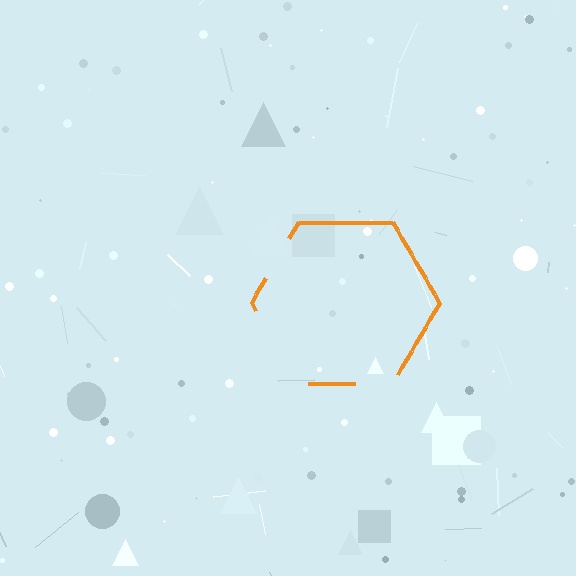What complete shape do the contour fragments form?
The contour fragments form a hexagon.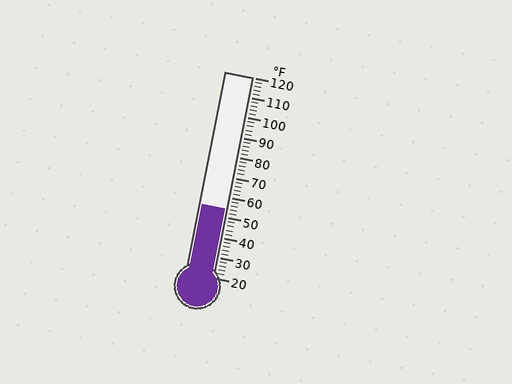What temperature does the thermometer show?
The thermometer shows approximately 54°F.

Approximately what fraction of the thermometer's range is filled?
The thermometer is filled to approximately 35% of its range.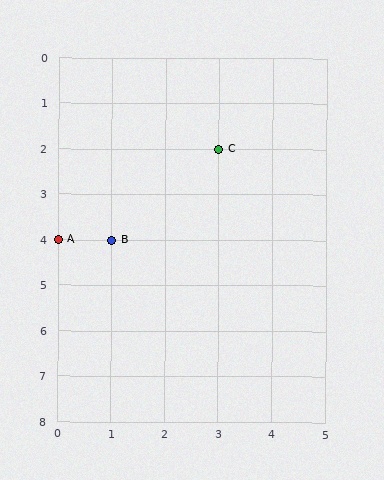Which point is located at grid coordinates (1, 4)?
Point B is at (1, 4).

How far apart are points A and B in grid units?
Points A and B are 1 column apart.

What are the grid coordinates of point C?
Point C is at grid coordinates (3, 2).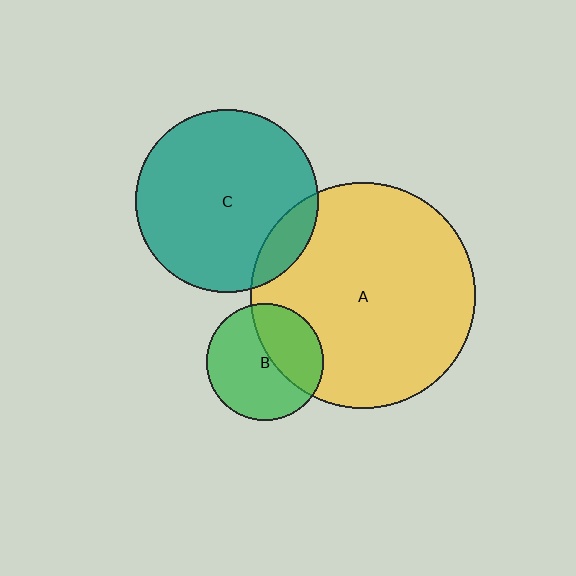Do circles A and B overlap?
Yes.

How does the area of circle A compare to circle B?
Approximately 3.7 times.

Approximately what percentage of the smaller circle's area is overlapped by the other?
Approximately 40%.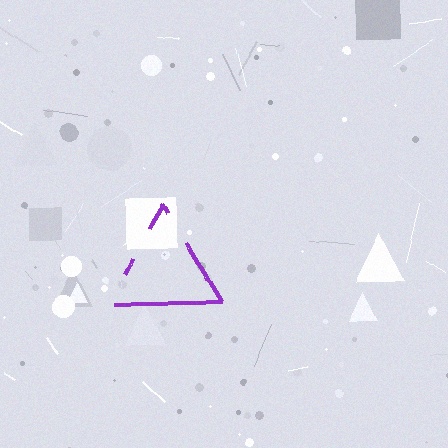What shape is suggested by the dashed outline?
The dashed outline suggests a triangle.